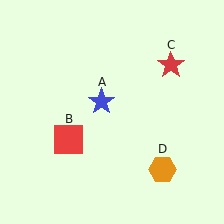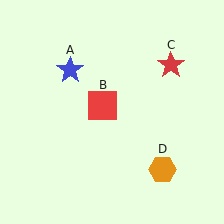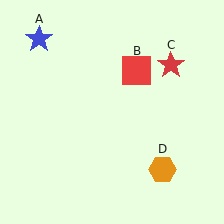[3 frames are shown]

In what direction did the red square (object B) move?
The red square (object B) moved up and to the right.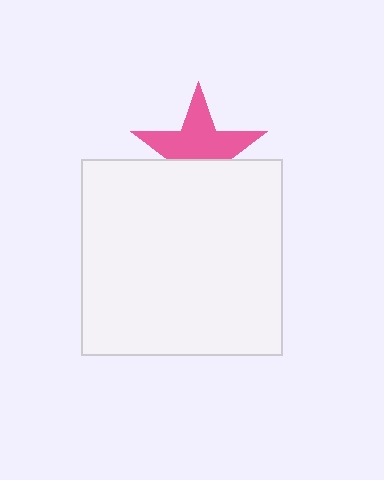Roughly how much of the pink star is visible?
About half of it is visible (roughly 60%).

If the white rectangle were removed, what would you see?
You would see the complete pink star.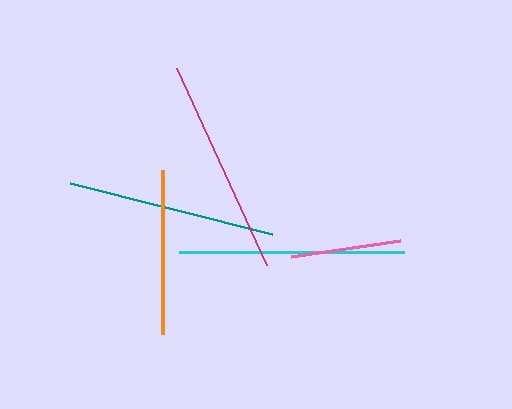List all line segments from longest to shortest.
From longest to shortest: cyan, magenta, teal, orange, pink.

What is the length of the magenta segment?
The magenta segment is approximately 216 pixels long.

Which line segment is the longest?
The cyan line is the longest at approximately 224 pixels.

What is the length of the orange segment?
The orange segment is approximately 163 pixels long.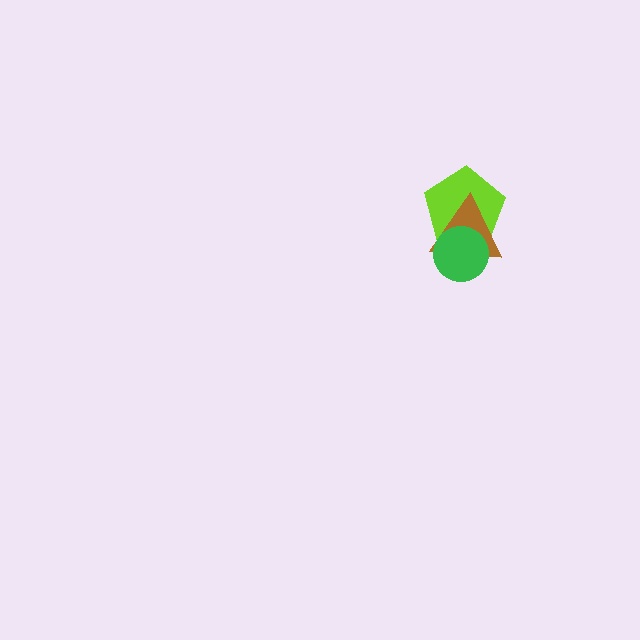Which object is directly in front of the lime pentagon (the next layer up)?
The brown triangle is directly in front of the lime pentagon.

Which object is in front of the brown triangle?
The green circle is in front of the brown triangle.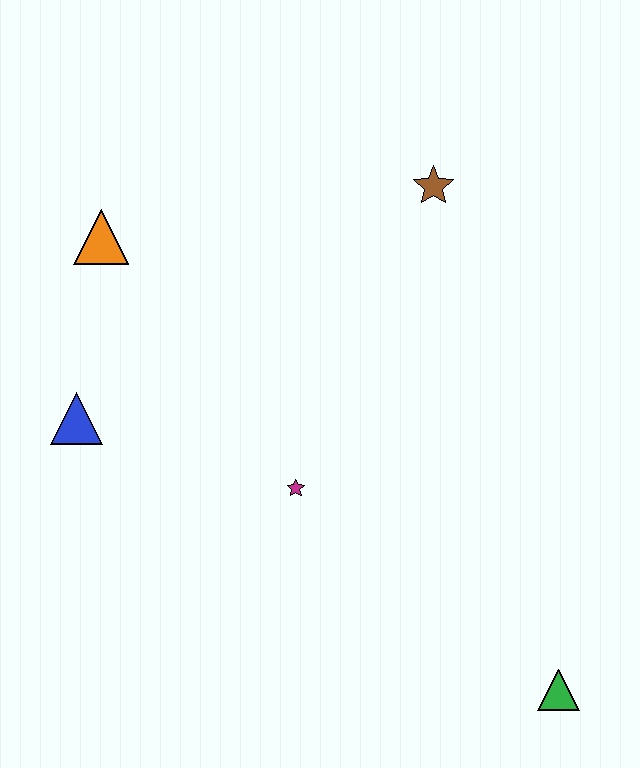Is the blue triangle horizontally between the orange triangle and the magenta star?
No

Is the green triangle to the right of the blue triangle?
Yes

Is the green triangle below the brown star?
Yes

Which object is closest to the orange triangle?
The blue triangle is closest to the orange triangle.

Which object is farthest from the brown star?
The green triangle is farthest from the brown star.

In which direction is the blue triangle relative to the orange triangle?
The blue triangle is below the orange triangle.